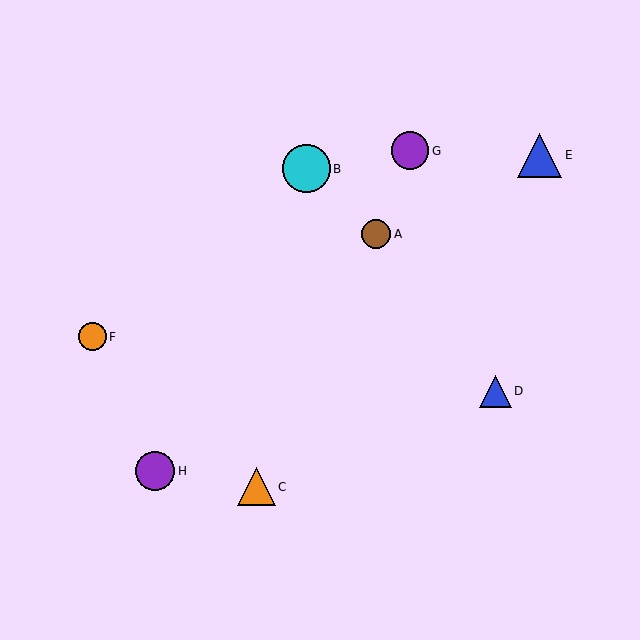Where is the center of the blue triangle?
The center of the blue triangle is at (495, 391).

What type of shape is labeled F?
Shape F is an orange circle.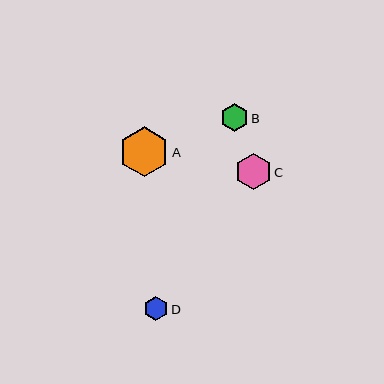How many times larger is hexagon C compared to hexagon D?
Hexagon C is approximately 1.5 times the size of hexagon D.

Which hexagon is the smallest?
Hexagon D is the smallest with a size of approximately 24 pixels.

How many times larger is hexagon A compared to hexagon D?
Hexagon A is approximately 2.0 times the size of hexagon D.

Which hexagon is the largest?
Hexagon A is the largest with a size of approximately 49 pixels.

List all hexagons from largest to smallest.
From largest to smallest: A, C, B, D.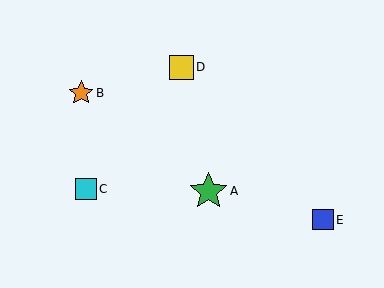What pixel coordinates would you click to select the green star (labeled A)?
Click at (209, 191) to select the green star A.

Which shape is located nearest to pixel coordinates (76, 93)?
The orange star (labeled B) at (81, 93) is nearest to that location.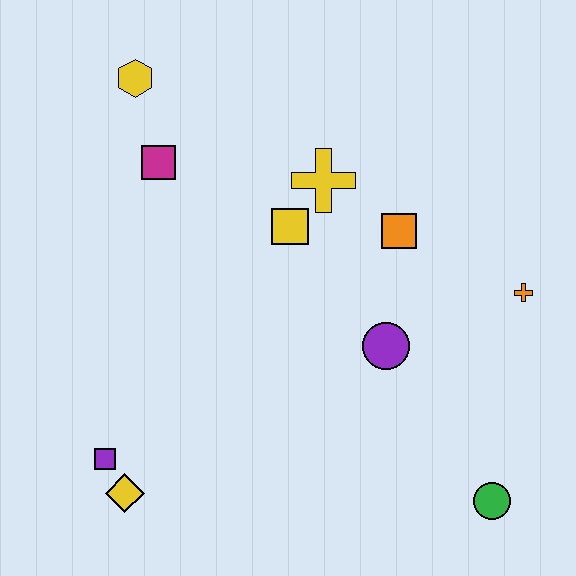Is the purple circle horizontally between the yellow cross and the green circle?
Yes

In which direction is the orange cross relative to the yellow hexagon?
The orange cross is to the right of the yellow hexagon.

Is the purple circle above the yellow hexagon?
No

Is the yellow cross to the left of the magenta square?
No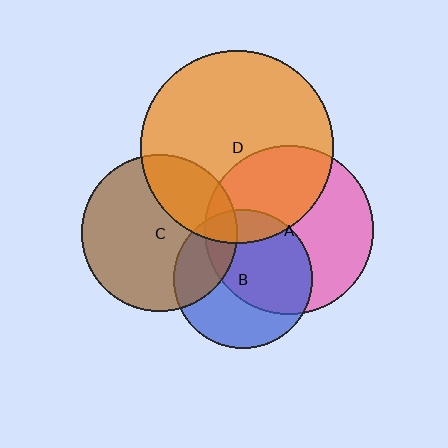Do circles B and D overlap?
Yes.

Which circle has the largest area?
Circle D (orange).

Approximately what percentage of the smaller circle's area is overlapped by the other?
Approximately 15%.